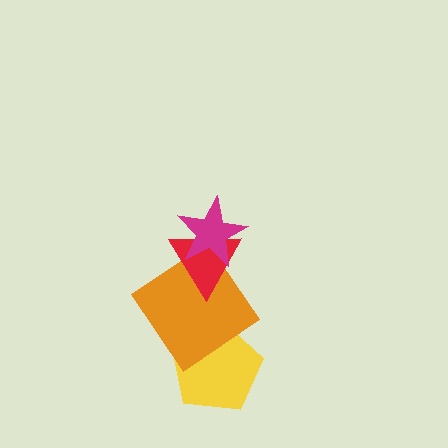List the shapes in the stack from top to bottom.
From top to bottom: the magenta star, the red triangle, the orange diamond, the yellow pentagon.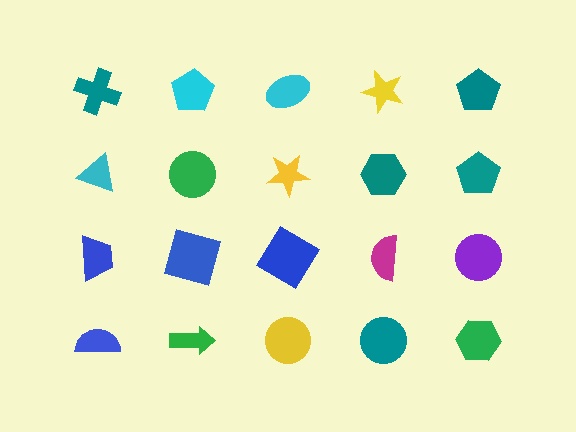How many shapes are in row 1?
5 shapes.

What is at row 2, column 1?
A cyan triangle.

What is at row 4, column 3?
A yellow circle.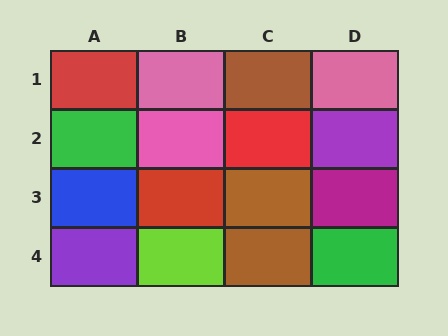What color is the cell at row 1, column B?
Pink.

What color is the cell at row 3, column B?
Red.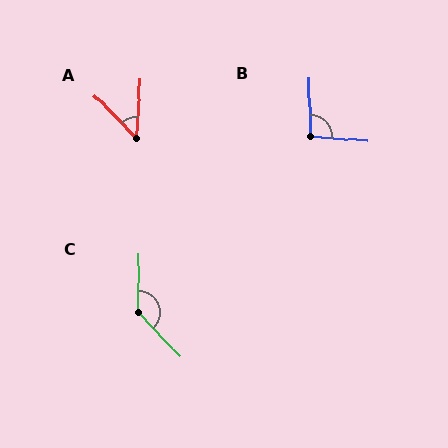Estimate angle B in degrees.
Approximately 96 degrees.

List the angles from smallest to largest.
A (49°), B (96°), C (136°).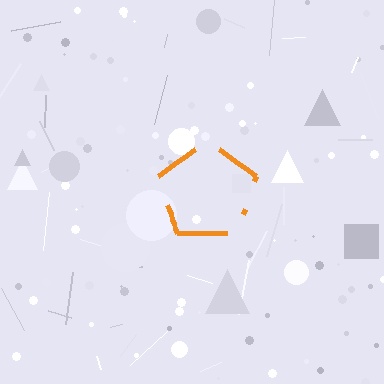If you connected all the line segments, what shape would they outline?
They would outline a pentagon.